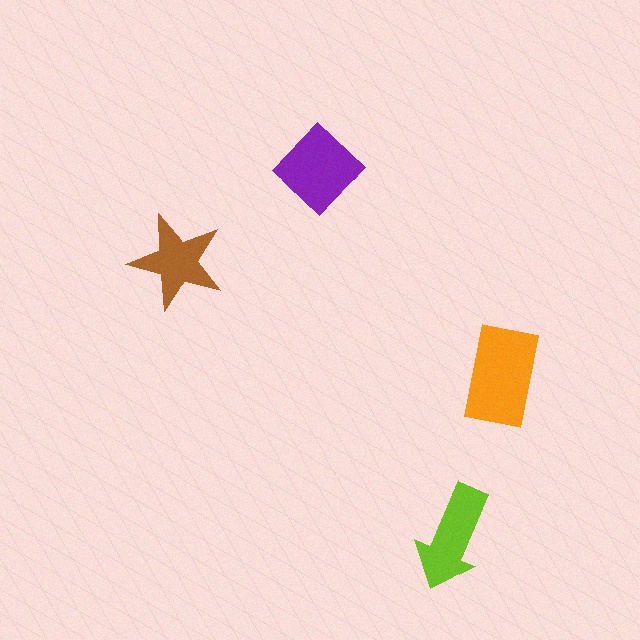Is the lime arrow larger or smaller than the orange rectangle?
Smaller.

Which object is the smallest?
The brown star.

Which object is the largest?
The orange rectangle.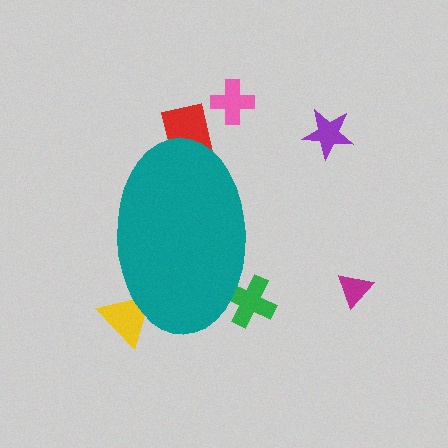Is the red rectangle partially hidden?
Yes, the red rectangle is partially hidden behind the teal ellipse.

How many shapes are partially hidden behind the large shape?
3 shapes are partially hidden.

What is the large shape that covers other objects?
A teal ellipse.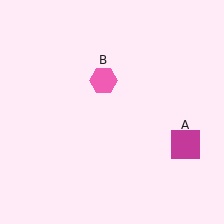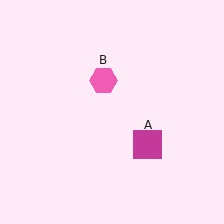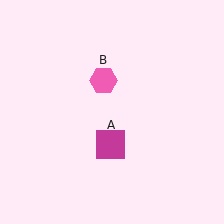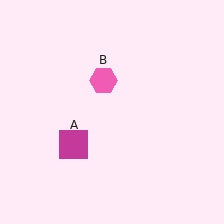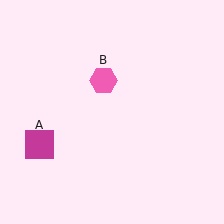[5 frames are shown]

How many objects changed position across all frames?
1 object changed position: magenta square (object A).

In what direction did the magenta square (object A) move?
The magenta square (object A) moved left.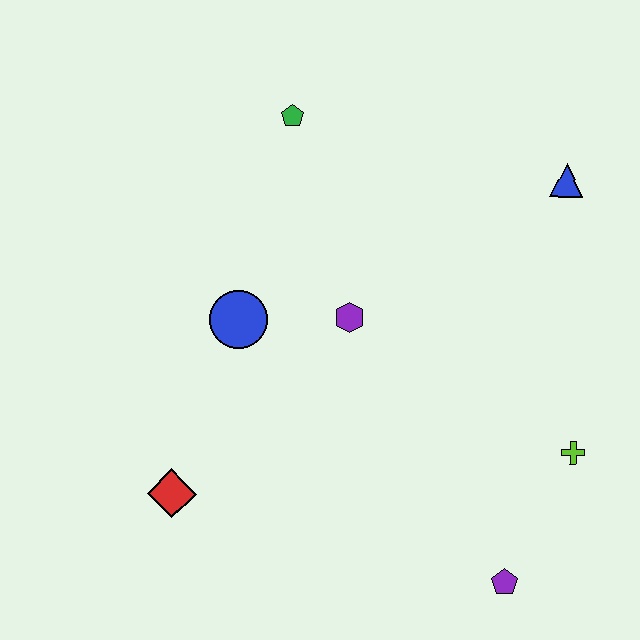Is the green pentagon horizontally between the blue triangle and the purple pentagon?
No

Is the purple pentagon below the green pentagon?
Yes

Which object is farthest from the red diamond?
The blue triangle is farthest from the red diamond.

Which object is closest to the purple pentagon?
The lime cross is closest to the purple pentagon.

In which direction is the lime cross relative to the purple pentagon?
The lime cross is above the purple pentagon.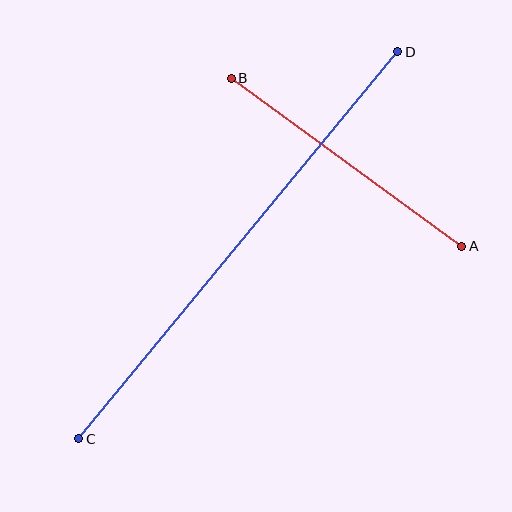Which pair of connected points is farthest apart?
Points C and D are farthest apart.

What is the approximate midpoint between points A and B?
The midpoint is at approximately (347, 162) pixels.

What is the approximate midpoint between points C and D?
The midpoint is at approximately (238, 245) pixels.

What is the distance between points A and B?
The distance is approximately 285 pixels.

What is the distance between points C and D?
The distance is approximately 502 pixels.